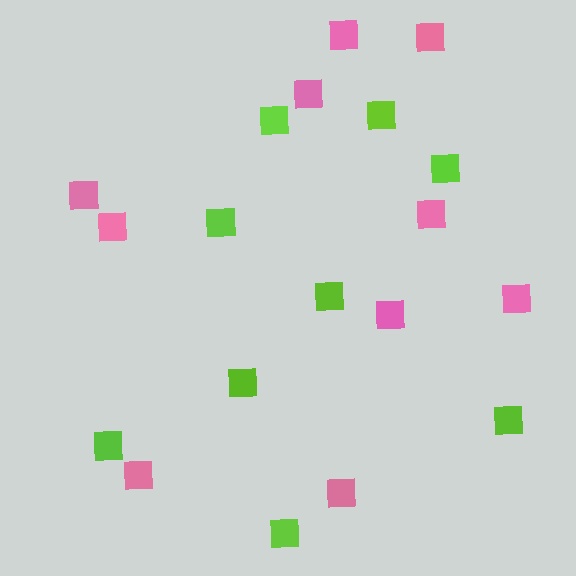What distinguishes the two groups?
There are 2 groups: one group of lime squares (9) and one group of pink squares (10).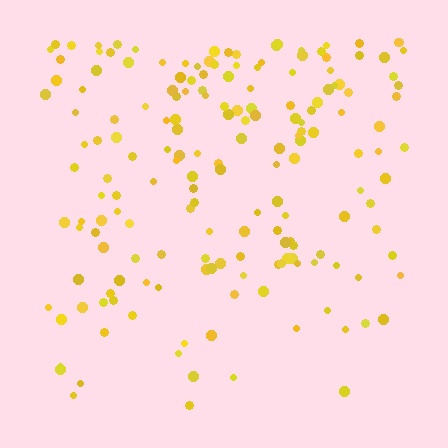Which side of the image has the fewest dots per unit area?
The bottom.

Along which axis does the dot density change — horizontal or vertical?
Vertical.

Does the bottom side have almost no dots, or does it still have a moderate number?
Still a moderate number, just noticeably fewer than the top.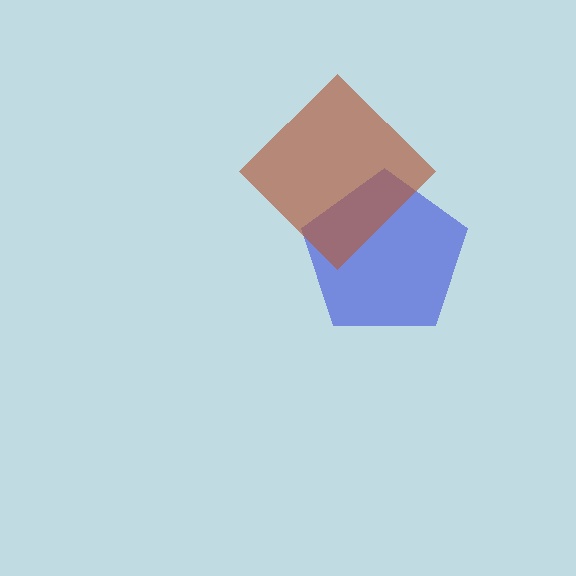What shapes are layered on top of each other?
The layered shapes are: a blue pentagon, a brown diamond.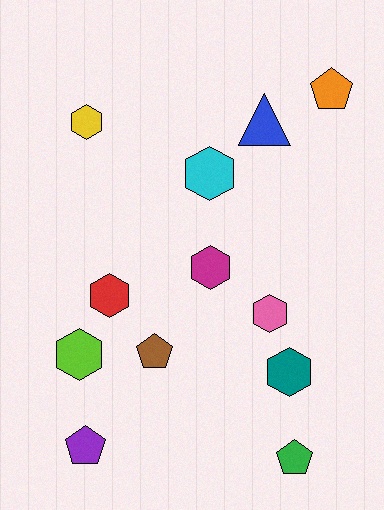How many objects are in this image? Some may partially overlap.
There are 12 objects.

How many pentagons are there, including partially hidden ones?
There are 4 pentagons.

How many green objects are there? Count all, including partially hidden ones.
There is 1 green object.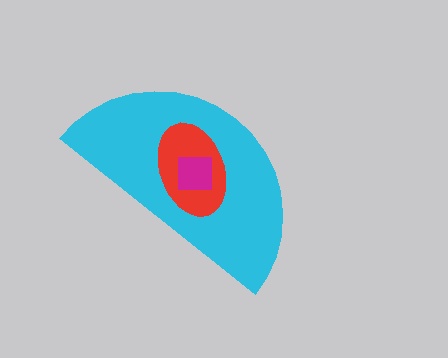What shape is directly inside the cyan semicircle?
The red ellipse.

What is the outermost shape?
The cyan semicircle.